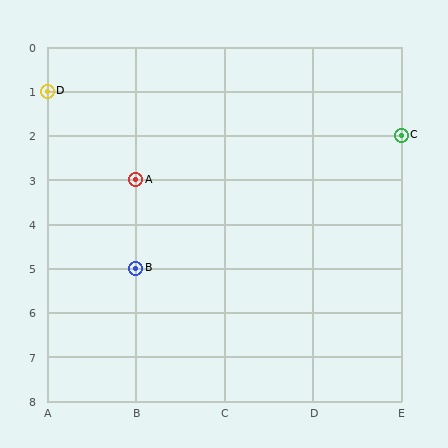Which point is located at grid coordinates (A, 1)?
Point D is at (A, 1).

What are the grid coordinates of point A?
Point A is at grid coordinates (B, 3).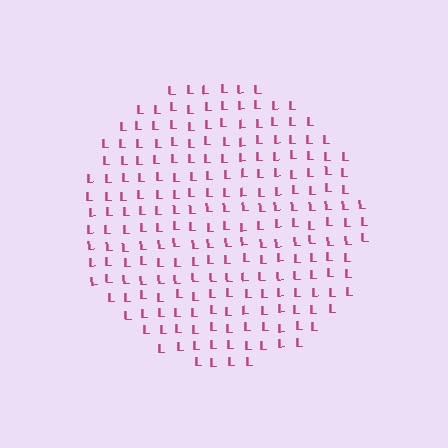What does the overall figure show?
The overall figure shows a circle.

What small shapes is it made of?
It is made of small letter L's.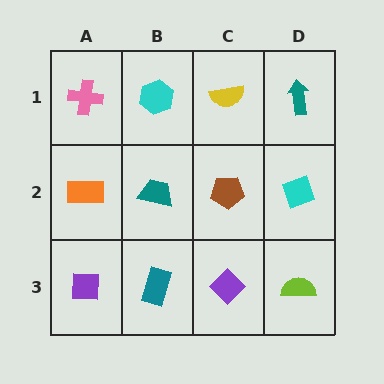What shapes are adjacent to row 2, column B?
A cyan hexagon (row 1, column B), a teal rectangle (row 3, column B), an orange rectangle (row 2, column A), a brown pentagon (row 2, column C).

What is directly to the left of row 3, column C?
A teal rectangle.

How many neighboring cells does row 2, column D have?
3.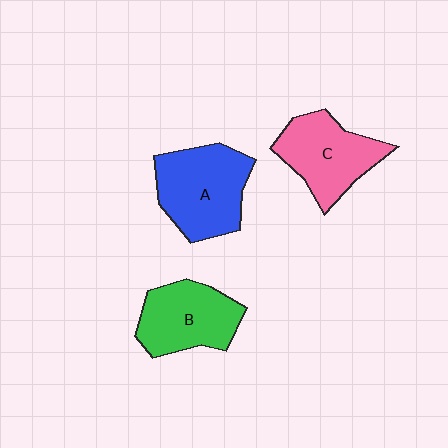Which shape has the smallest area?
Shape B (green).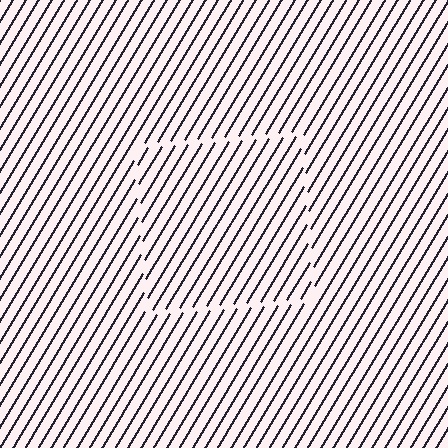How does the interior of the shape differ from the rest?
The interior of the shape contains the same grating, shifted by half a period — the contour is defined by the phase discontinuity where line-ends from the inner and outer gratings abut.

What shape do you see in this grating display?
An illusory square. The interior of the shape contains the same grating, shifted by half a period — the contour is defined by the phase discontinuity where line-ends from the inner and outer gratings abut.